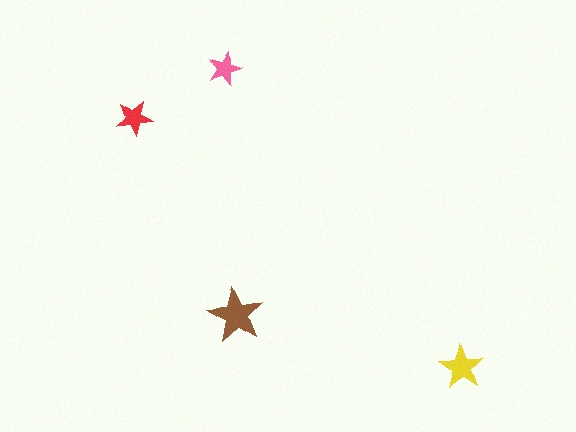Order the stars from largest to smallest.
the brown one, the yellow one, the red one, the pink one.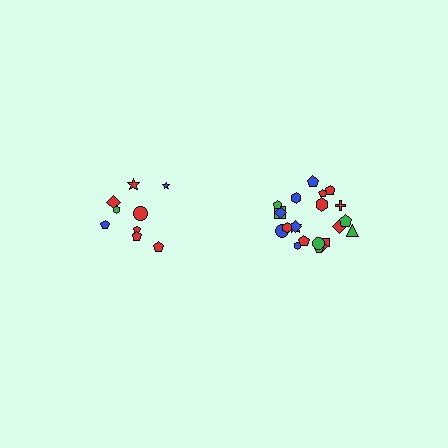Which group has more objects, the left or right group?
The right group.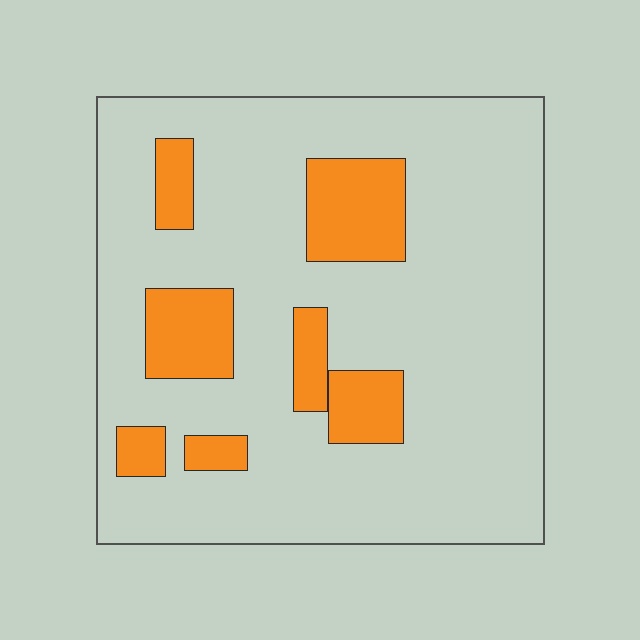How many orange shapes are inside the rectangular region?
7.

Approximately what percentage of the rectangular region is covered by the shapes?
Approximately 20%.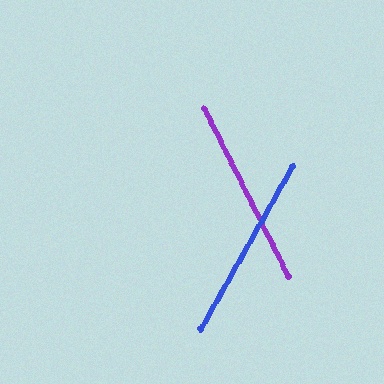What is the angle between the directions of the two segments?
Approximately 56 degrees.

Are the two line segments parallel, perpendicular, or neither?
Neither parallel nor perpendicular — they differ by about 56°.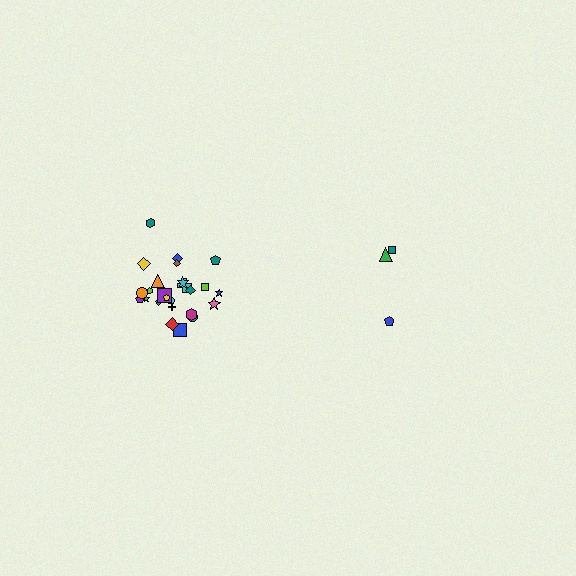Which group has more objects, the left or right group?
The left group.